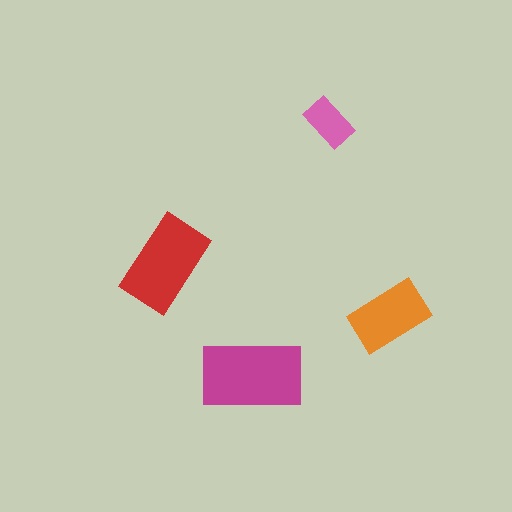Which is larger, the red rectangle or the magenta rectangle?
The magenta one.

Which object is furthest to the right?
The orange rectangle is rightmost.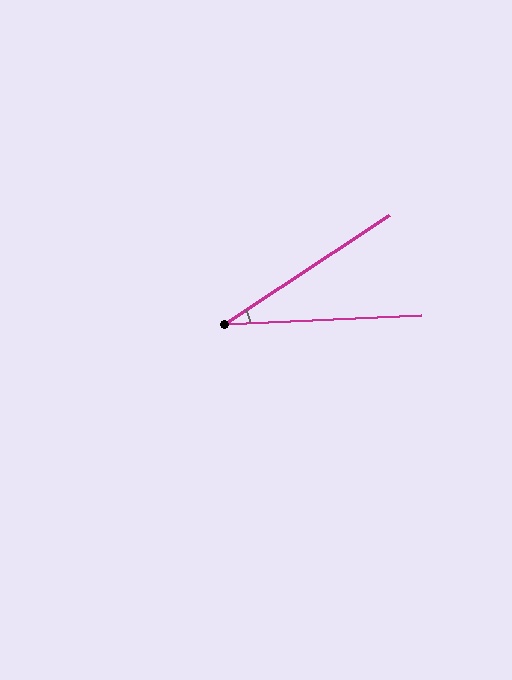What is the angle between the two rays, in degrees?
Approximately 31 degrees.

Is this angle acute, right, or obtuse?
It is acute.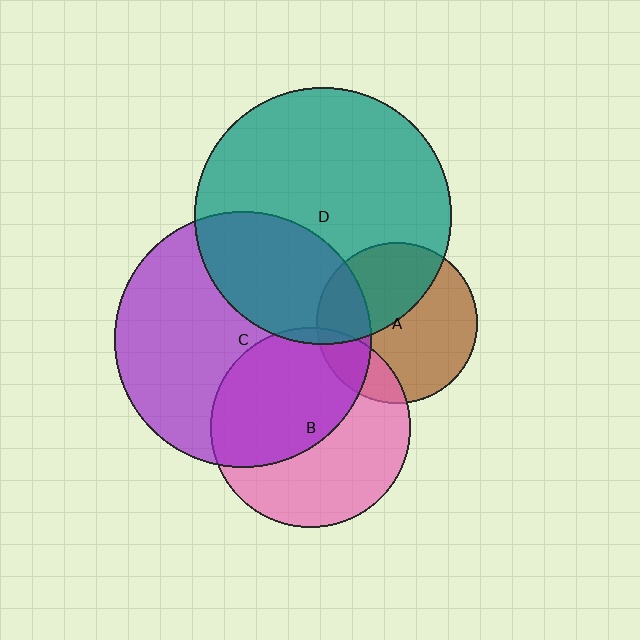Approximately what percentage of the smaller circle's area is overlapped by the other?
Approximately 50%.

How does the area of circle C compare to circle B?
Approximately 1.6 times.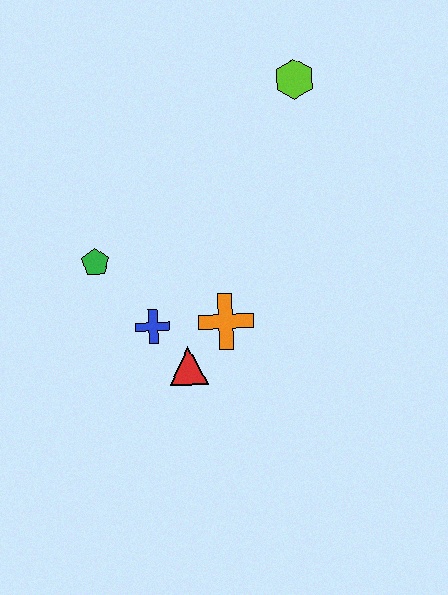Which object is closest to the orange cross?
The red triangle is closest to the orange cross.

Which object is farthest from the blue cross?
The lime hexagon is farthest from the blue cross.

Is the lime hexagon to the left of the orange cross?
No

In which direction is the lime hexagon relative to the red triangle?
The lime hexagon is above the red triangle.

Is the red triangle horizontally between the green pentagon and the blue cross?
No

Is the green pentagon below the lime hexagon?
Yes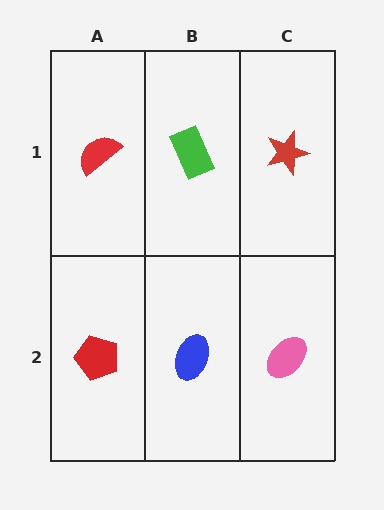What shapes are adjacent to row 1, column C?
A pink ellipse (row 2, column C), a green rectangle (row 1, column B).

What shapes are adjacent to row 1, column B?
A blue ellipse (row 2, column B), a red semicircle (row 1, column A), a red star (row 1, column C).